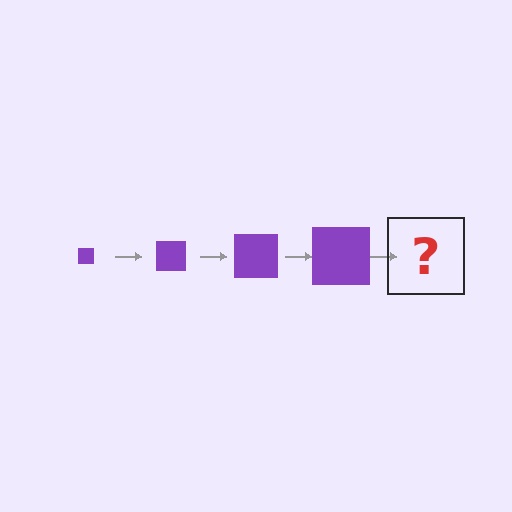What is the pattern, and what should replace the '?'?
The pattern is that the square gets progressively larger each step. The '?' should be a purple square, larger than the previous one.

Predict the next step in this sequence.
The next step is a purple square, larger than the previous one.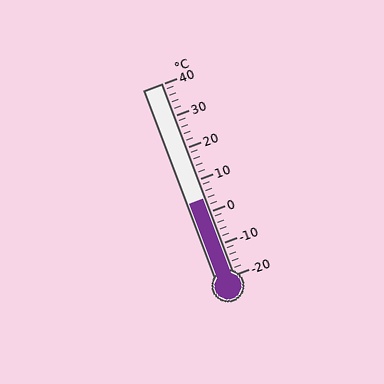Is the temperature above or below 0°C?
The temperature is above 0°C.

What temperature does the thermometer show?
The thermometer shows approximately 4°C.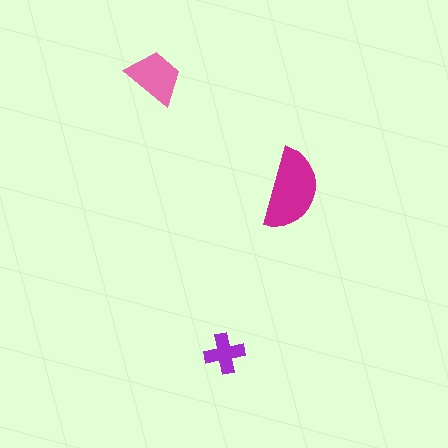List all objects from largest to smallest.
The magenta semicircle, the pink trapezoid, the purple cross.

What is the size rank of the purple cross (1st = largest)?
3rd.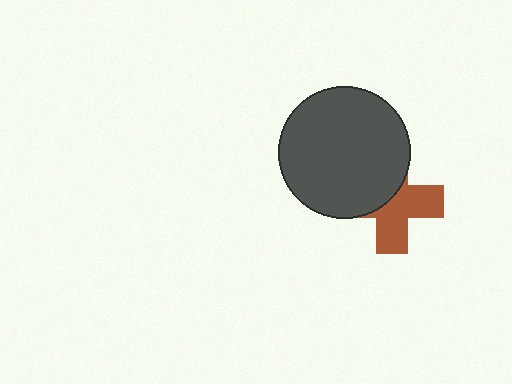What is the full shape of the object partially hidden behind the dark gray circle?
The partially hidden object is a brown cross.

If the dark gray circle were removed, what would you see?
You would see the complete brown cross.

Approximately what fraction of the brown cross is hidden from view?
Roughly 47% of the brown cross is hidden behind the dark gray circle.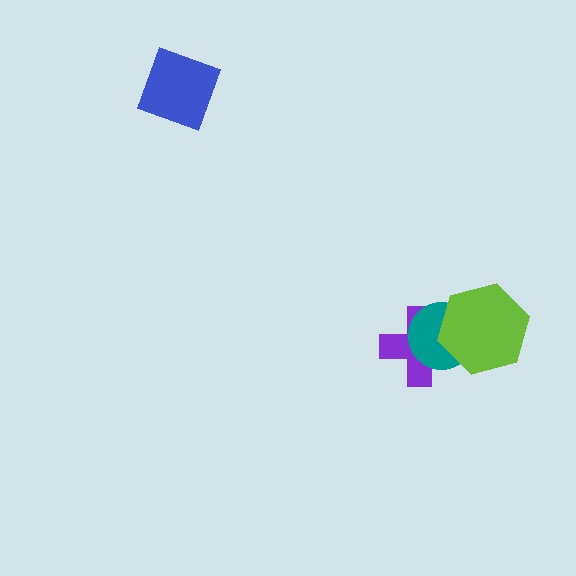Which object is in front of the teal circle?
The lime hexagon is in front of the teal circle.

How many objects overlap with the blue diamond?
0 objects overlap with the blue diamond.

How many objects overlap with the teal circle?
2 objects overlap with the teal circle.